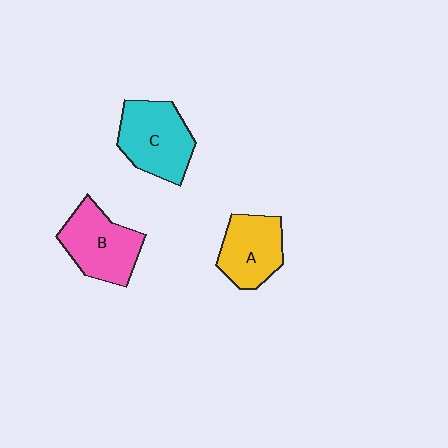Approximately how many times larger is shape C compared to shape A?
Approximately 1.2 times.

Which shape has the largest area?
Shape C (cyan).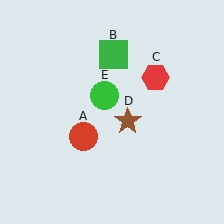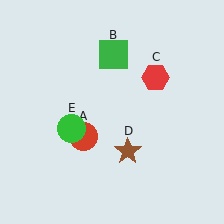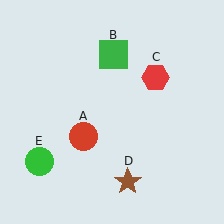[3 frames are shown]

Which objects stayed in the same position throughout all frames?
Red circle (object A) and green square (object B) and red hexagon (object C) remained stationary.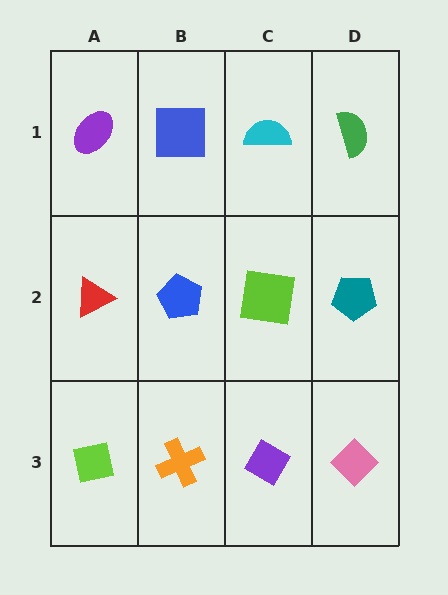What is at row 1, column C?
A cyan semicircle.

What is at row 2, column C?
A lime square.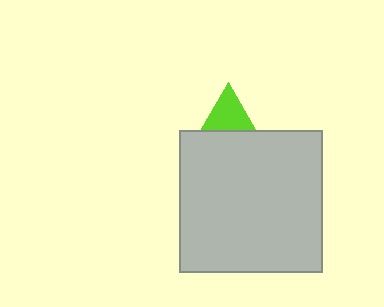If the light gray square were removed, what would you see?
You would see the complete lime triangle.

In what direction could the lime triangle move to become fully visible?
The lime triangle could move up. That would shift it out from behind the light gray square entirely.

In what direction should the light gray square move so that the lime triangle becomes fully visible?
The light gray square should move down. That is the shortest direction to clear the overlap and leave the lime triangle fully visible.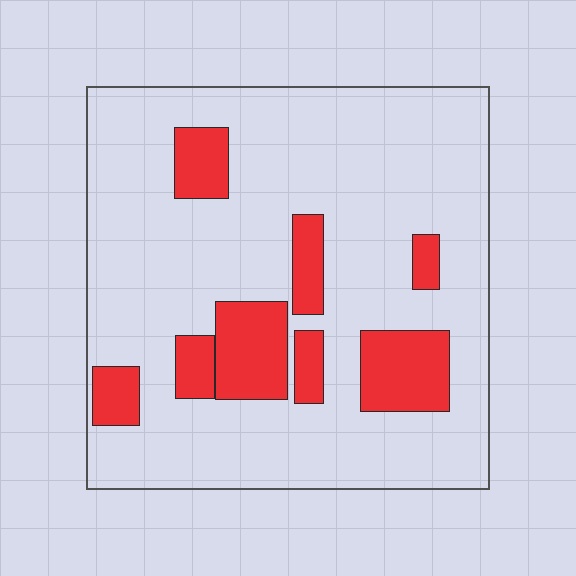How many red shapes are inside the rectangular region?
8.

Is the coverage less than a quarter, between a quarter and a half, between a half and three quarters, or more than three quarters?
Less than a quarter.